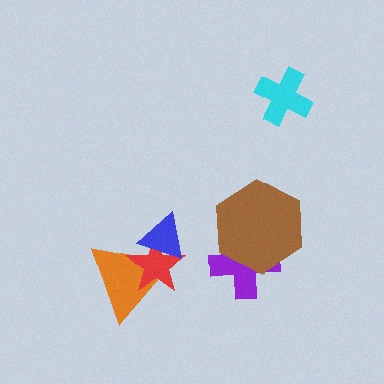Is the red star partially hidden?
Yes, it is partially covered by another shape.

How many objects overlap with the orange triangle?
2 objects overlap with the orange triangle.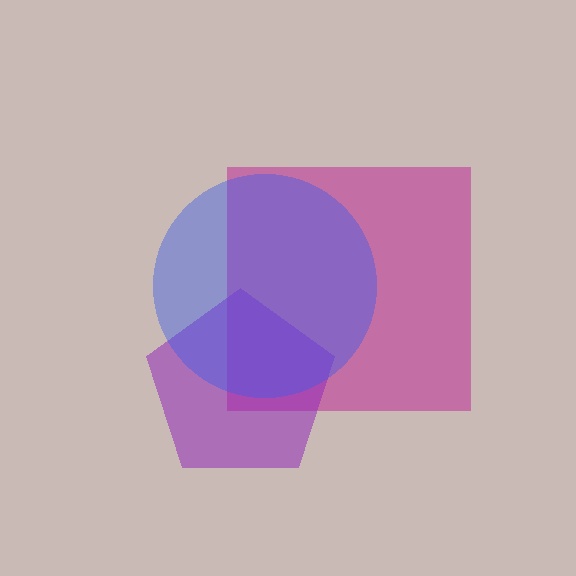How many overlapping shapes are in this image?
There are 3 overlapping shapes in the image.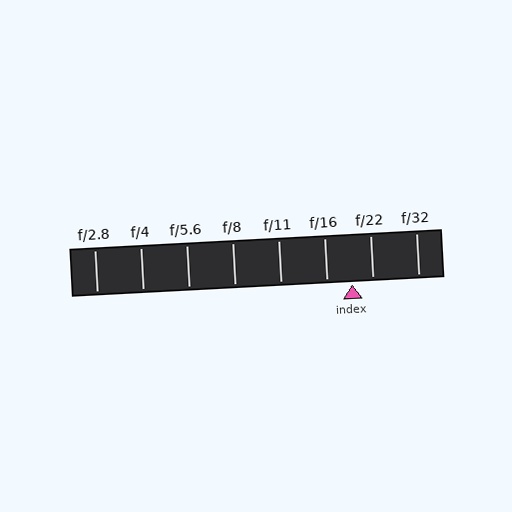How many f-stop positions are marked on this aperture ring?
There are 8 f-stop positions marked.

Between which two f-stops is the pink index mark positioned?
The index mark is between f/16 and f/22.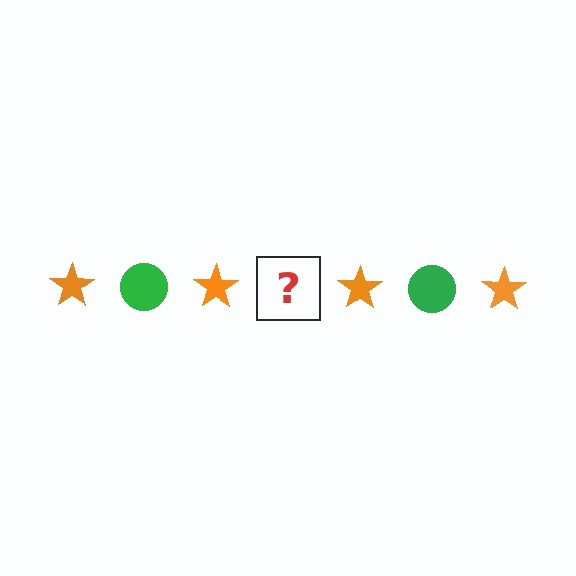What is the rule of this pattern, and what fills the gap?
The rule is that the pattern alternates between orange star and green circle. The gap should be filled with a green circle.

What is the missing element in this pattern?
The missing element is a green circle.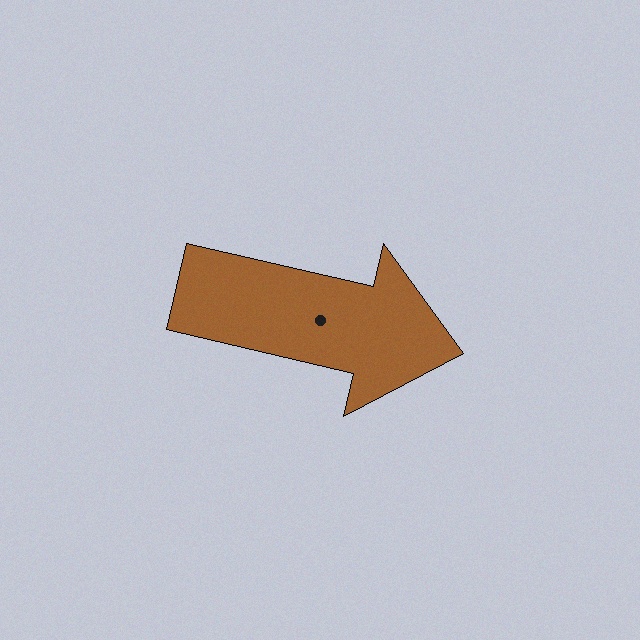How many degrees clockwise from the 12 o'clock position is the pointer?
Approximately 103 degrees.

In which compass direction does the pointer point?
East.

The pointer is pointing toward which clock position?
Roughly 3 o'clock.